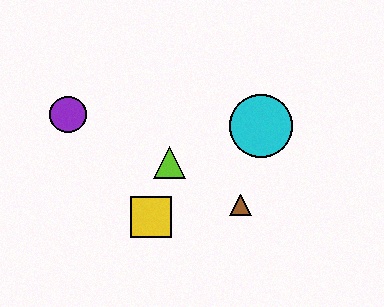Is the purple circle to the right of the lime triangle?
No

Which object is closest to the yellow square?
The lime triangle is closest to the yellow square.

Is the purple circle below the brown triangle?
No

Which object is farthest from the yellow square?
The cyan circle is farthest from the yellow square.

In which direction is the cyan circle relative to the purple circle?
The cyan circle is to the right of the purple circle.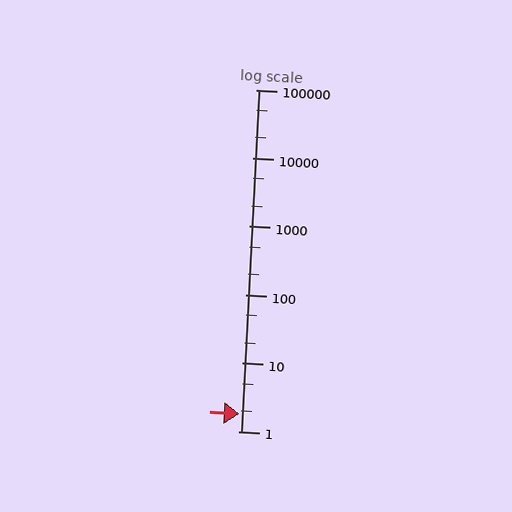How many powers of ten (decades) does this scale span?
The scale spans 5 decades, from 1 to 100000.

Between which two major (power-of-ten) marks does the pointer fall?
The pointer is between 1 and 10.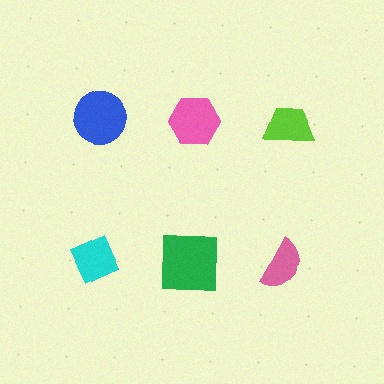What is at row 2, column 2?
A green square.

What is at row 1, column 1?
A blue circle.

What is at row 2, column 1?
A cyan diamond.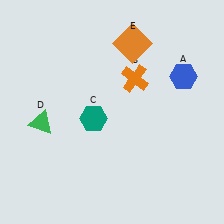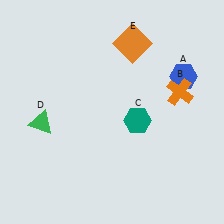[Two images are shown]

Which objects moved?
The objects that moved are: the orange cross (B), the teal hexagon (C).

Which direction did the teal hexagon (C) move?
The teal hexagon (C) moved right.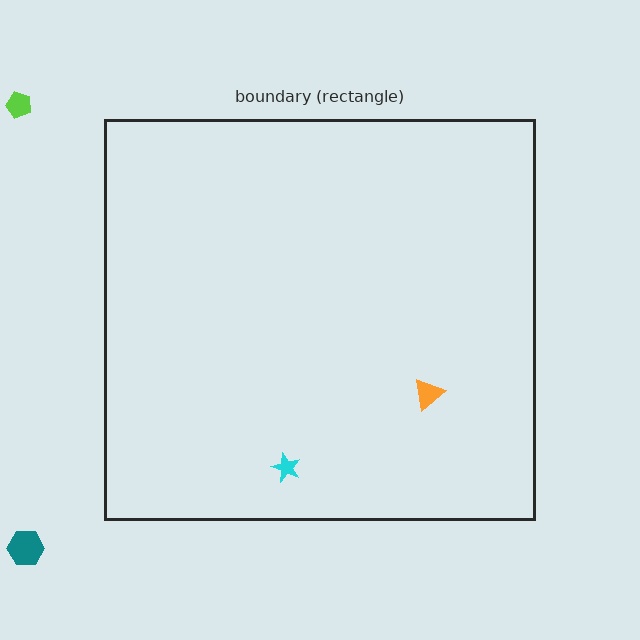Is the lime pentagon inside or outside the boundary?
Outside.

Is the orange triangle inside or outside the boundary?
Inside.